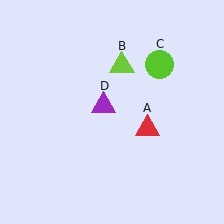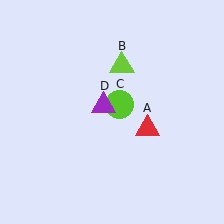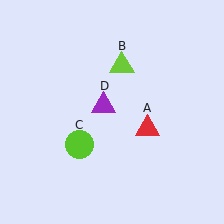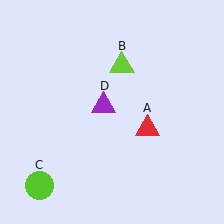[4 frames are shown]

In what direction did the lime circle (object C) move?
The lime circle (object C) moved down and to the left.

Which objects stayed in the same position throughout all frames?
Red triangle (object A) and lime triangle (object B) and purple triangle (object D) remained stationary.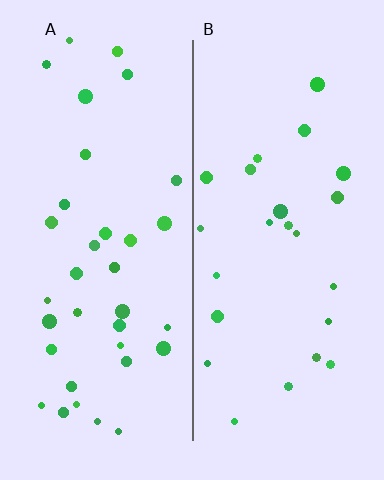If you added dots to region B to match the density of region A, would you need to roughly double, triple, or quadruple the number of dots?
Approximately double.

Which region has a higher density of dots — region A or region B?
A (the left).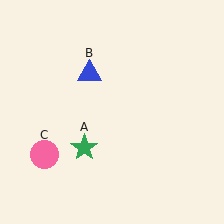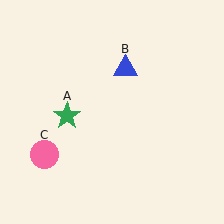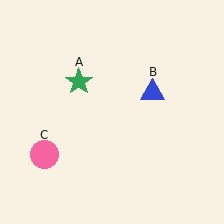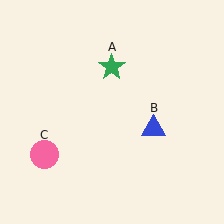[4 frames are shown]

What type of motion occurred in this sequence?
The green star (object A), blue triangle (object B) rotated clockwise around the center of the scene.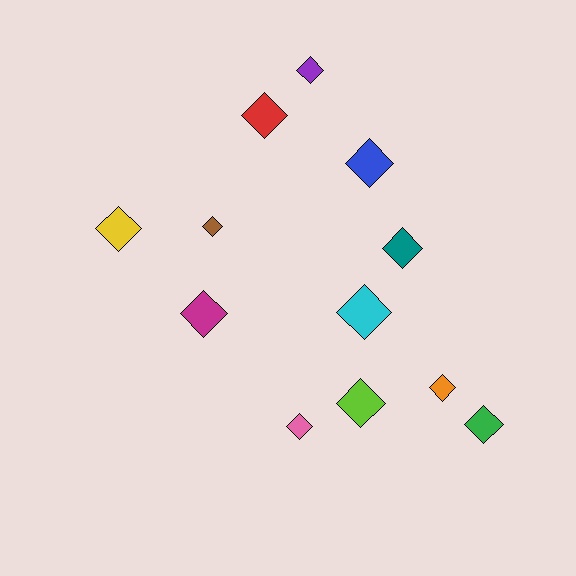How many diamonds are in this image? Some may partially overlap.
There are 12 diamonds.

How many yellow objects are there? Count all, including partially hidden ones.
There is 1 yellow object.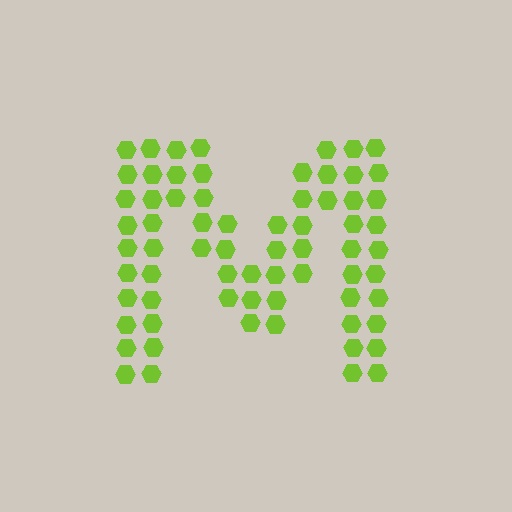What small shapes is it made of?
It is made of small hexagons.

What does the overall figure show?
The overall figure shows the letter M.